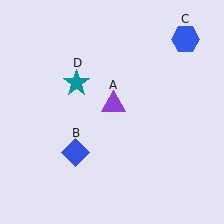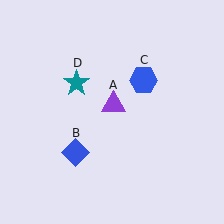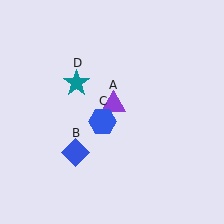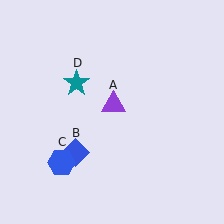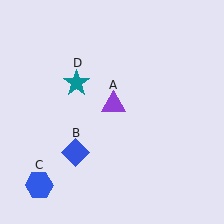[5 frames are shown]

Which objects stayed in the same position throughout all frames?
Purple triangle (object A) and blue diamond (object B) and teal star (object D) remained stationary.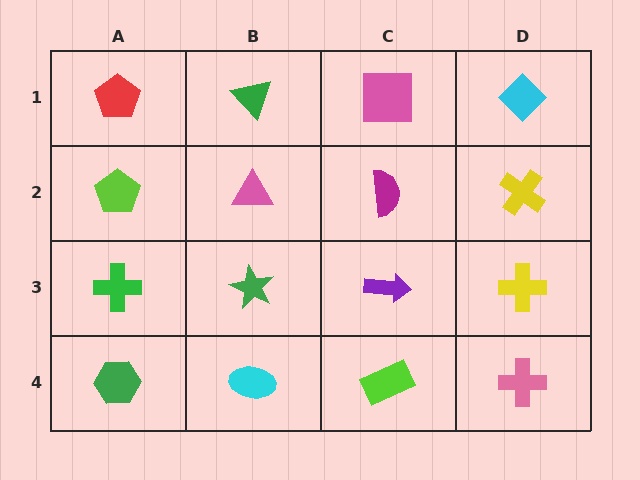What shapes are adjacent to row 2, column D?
A cyan diamond (row 1, column D), a yellow cross (row 3, column D), a magenta semicircle (row 2, column C).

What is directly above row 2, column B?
A green triangle.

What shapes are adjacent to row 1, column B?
A pink triangle (row 2, column B), a red pentagon (row 1, column A), a pink square (row 1, column C).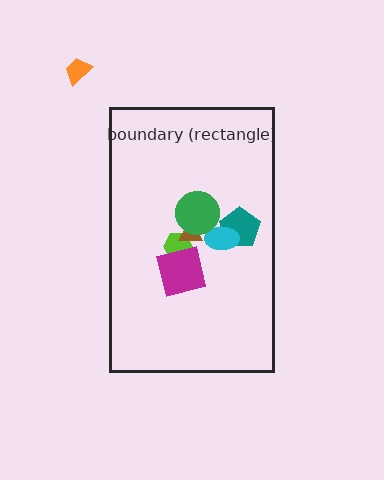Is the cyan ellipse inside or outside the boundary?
Inside.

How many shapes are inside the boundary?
6 inside, 1 outside.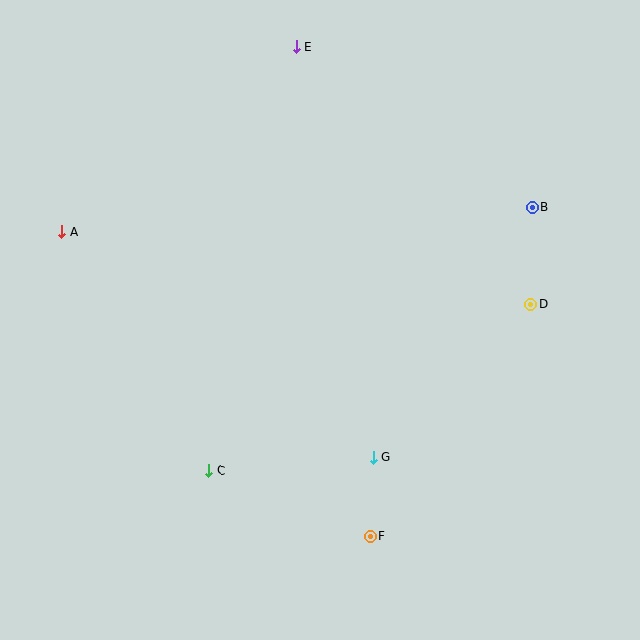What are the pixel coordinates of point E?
Point E is at (297, 47).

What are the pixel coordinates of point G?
Point G is at (373, 458).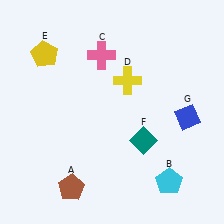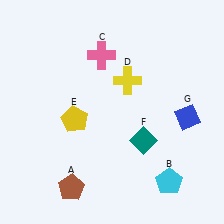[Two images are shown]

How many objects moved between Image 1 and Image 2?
1 object moved between the two images.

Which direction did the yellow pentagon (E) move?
The yellow pentagon (E) moved down.